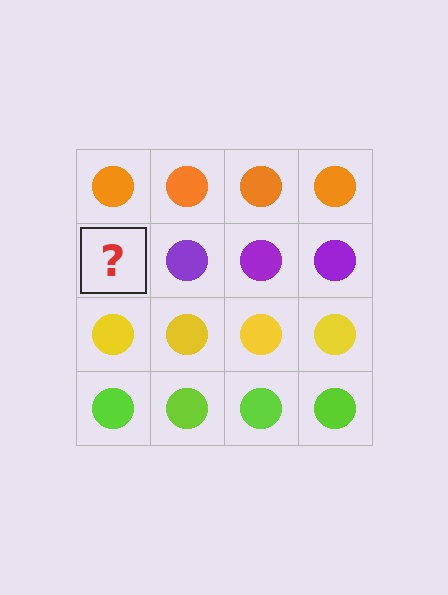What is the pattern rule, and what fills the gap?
The rule is that each row has a consistent color. The gap should be filled with a purple circle.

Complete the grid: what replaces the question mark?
The question mark should be replaced with a purple circle.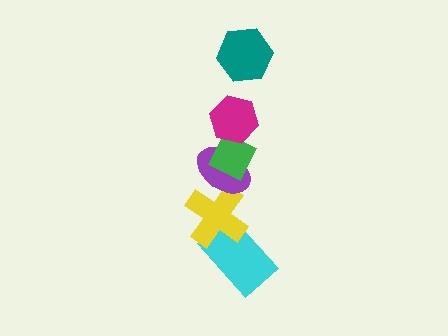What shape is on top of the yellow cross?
The purple ellipse is on top of the yellow cross.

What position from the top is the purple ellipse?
The purple ellipse is 4th from the top.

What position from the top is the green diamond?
The green diamond is 3rd from the top.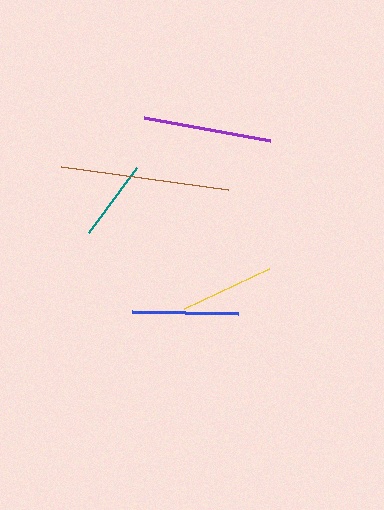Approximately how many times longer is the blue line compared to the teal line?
The blue line is approximately 1.3 times the length of the teal line.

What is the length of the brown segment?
The brown segment is approximately 168 pixels long.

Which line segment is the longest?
The brown line is the longest at approximately 168 pixels.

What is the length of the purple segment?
The purple segment is approximately 128 pixels long.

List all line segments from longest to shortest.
From longest to shortest: brown, purple, blue, yellow, teal.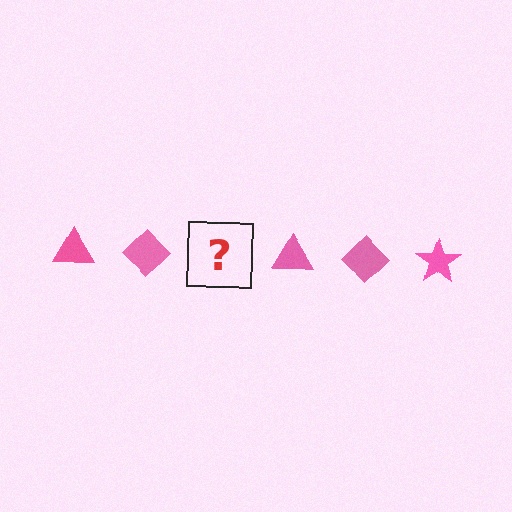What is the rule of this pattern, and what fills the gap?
The rule is that the pattern cycles through triangle, diamond, star shapes in pink. The gap should be filled with a pink star.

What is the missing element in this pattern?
The missing element is a pink star.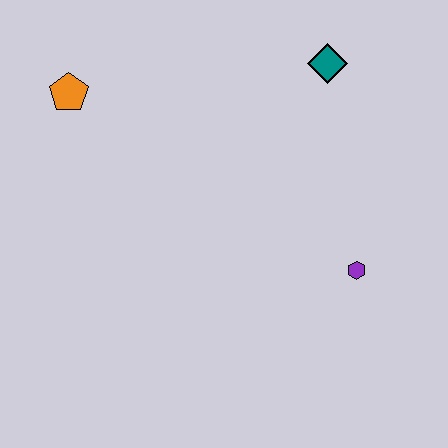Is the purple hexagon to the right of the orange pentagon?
Yes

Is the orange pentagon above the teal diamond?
No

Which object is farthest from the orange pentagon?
The purple hexagon is farthest from the orange pentagon.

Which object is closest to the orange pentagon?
The teal diamond is closest to the orange pentagon.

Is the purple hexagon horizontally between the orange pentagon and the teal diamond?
No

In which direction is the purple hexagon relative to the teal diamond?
The purple hexagon is below the teal diamond.